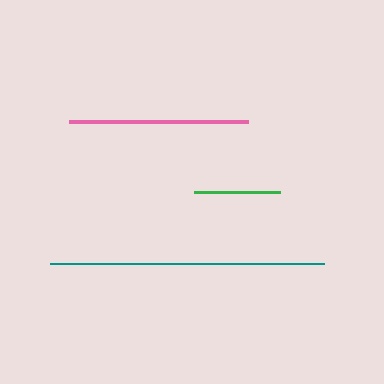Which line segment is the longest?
The teal line is the longest at approximately 274 pixels.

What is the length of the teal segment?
The teal segment is approximately 274 pixels long.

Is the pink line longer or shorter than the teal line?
The teal line is longer than the pink line.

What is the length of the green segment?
The green segment is approximately 86 pixels long.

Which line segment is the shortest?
The green line is the shortest at approximately 86 pixels.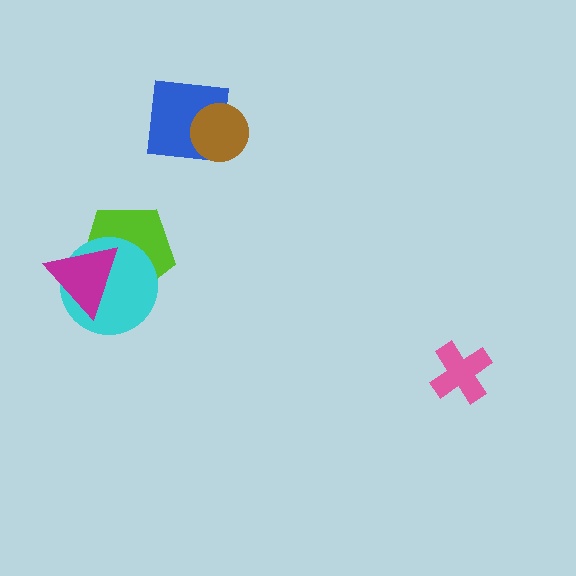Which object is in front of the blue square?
The brown circle is in front of the blue square.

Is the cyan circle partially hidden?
Yes, it is partially covered by another shape.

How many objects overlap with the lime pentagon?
2 objects overlap with the lime pentagon.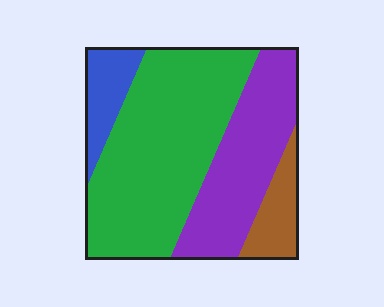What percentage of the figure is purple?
Purple covers roughly 30% of the figure.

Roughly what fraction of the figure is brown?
Brown takes up about one tenth (1/10) of the figure.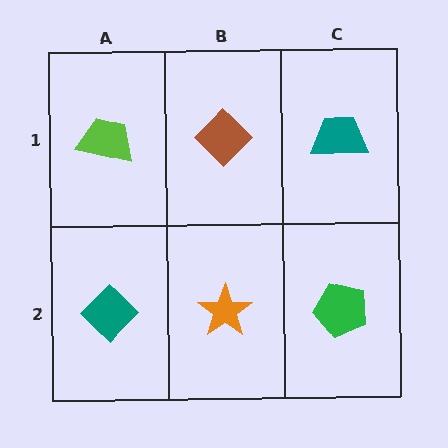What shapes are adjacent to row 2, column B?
A brown diamond (row 1, column B), a teal diamond (row 2, column A), a green pentagon (row 2, column C).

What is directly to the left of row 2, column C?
An orange star.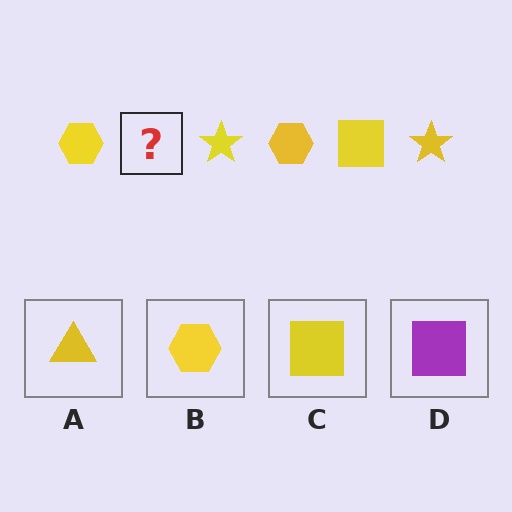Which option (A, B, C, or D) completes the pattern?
C.